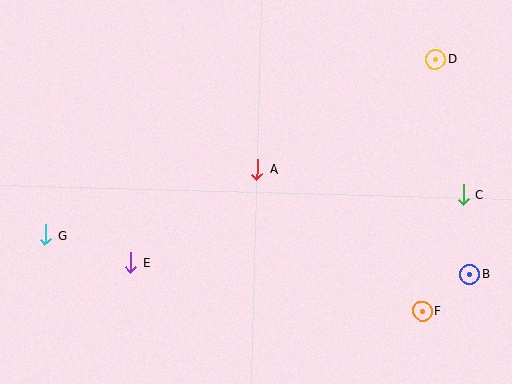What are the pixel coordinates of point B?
Point B is at (469, 274).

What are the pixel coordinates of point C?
Point C is at (463, 195).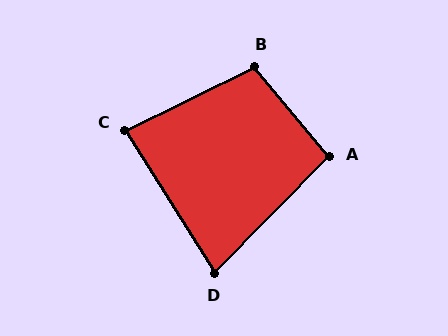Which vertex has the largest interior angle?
B, at approximately 103 degrees.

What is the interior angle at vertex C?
Approximately 84 degrees (acute).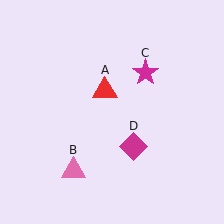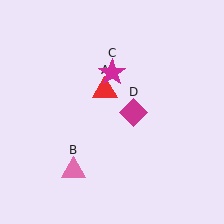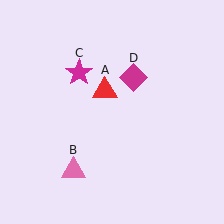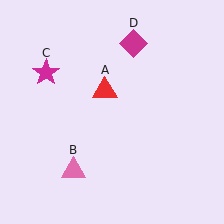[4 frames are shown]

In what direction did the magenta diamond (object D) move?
The magenta diamond (object D) moved up.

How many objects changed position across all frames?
2 objects changed position: magenta star (object C), magenta diamond (object D).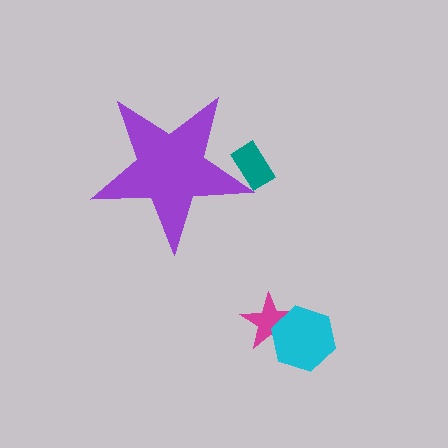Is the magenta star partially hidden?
No, the magenta star is fully visible.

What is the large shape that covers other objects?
A purple star.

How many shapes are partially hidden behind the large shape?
1 shape is partially hidden.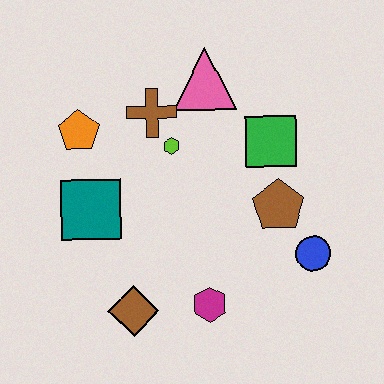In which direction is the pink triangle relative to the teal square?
The pink triangle is above the teal square.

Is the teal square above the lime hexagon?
No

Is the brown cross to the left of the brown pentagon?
Yes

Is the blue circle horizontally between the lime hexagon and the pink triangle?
No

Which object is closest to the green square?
The brown pentagon is closest to the green square.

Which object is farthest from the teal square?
The blue circle is farthest from the teal square.